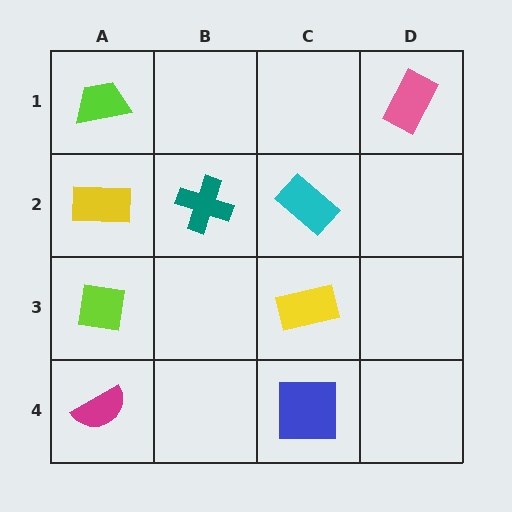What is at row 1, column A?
A lime trapezoid.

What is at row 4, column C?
A blue square.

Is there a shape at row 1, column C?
No, that cell is empty.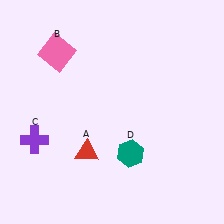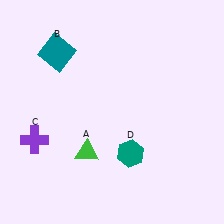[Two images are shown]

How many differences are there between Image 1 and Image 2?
There are 2 differences between the two images.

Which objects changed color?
A changed from red to green. B changed from pink to teal.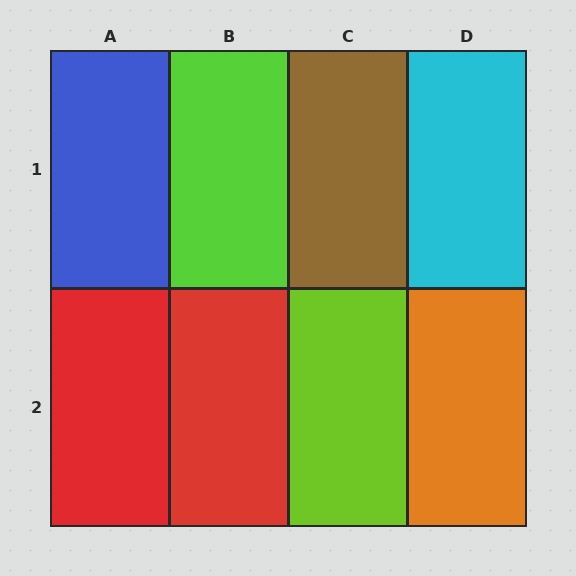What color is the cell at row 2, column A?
Red.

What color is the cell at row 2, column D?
Orange.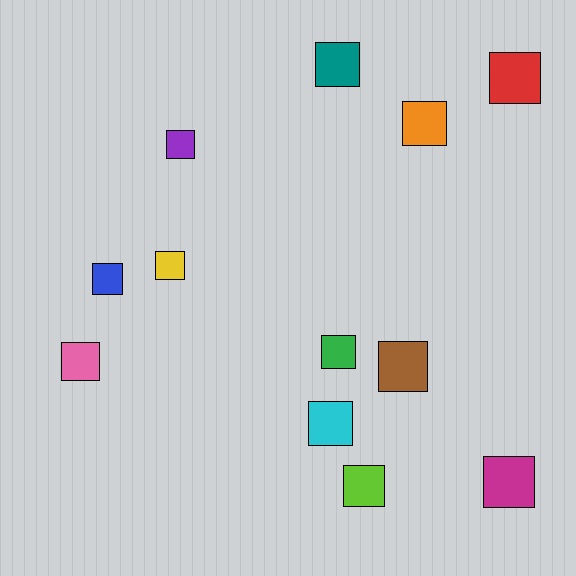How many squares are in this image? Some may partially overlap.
There are 12 squares.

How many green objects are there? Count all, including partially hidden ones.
There is 1 green object.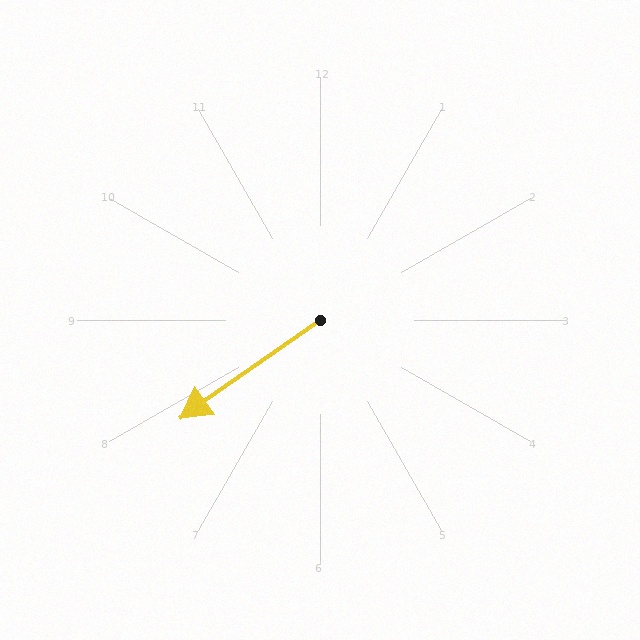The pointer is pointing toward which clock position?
Roughly 8 o'clock.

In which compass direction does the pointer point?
Southwest.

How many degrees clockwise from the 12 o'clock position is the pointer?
Approximately 235 degrees.